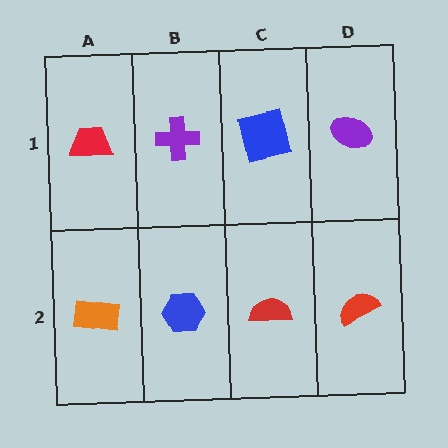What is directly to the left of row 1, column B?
A red trapezoid.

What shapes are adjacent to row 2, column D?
A purple ellipse (row 1, column D), a red semicircle (row 2, column C).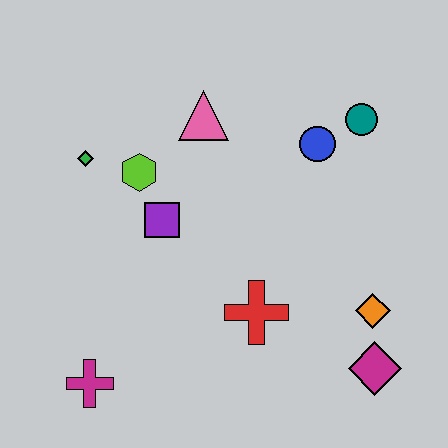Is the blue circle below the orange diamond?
No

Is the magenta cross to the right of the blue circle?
No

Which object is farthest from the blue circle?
The magenta cross is farthest from the blue circle.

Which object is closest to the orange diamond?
The magenta diamond is closest to the orange diamond.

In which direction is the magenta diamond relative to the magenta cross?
The magenta diamond is to the right of the magenta cross.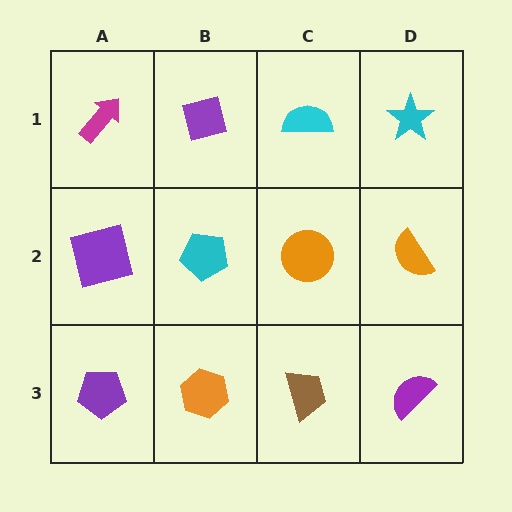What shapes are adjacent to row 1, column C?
An orange circle (row 2, column C), a purple square (row 1, column B), a cyan star (row 1, column D).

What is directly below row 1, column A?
A purple square.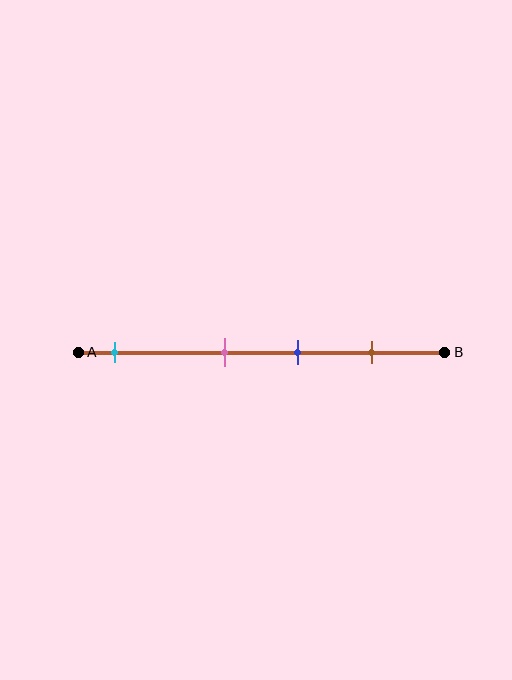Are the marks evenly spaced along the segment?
No, the marks are not evenly spaced.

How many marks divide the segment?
There are 4 marks dividing the segment.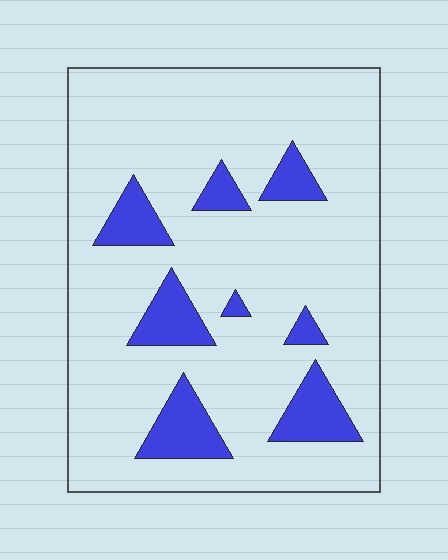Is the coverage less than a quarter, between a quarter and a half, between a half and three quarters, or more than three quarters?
Less than a quarter.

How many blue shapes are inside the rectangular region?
8.